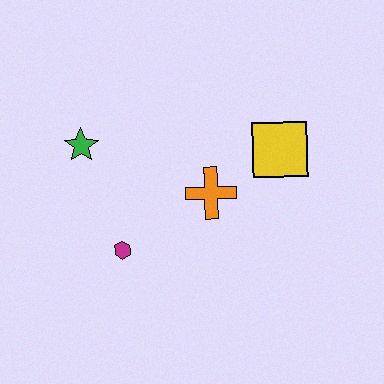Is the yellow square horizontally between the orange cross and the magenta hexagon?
No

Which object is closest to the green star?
The magenta hexagon is closest to the green star.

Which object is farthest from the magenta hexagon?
The yellow square is farthest from the magenta hexagon.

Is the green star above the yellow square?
Yes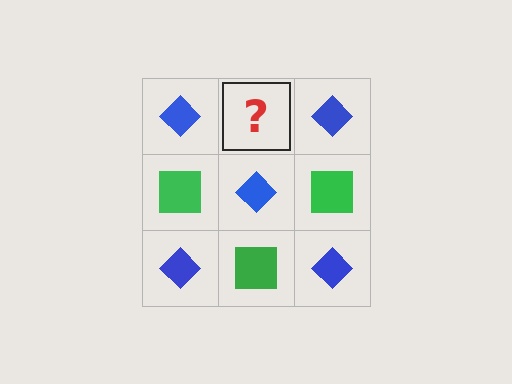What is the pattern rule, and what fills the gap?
The rule is that it alternates blue diamond and green square in a checkerboard pattern. The gap should be filled with a green square.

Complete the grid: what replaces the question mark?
The question mark should be replaced with a green square.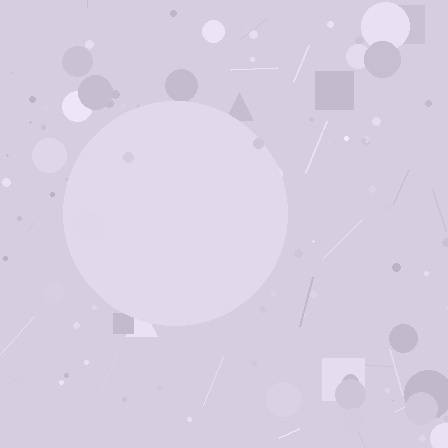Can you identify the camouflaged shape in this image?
The camouflaged shape is a circle.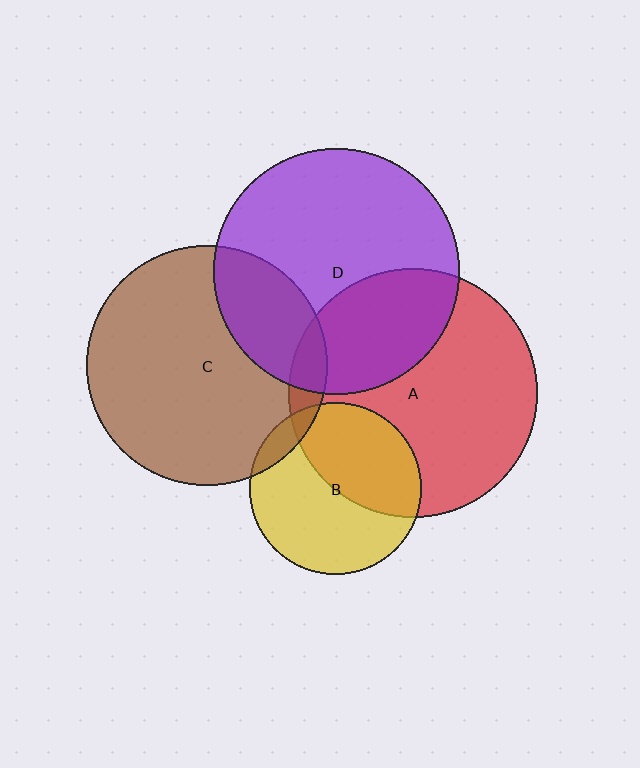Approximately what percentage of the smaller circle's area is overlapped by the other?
Approximately 45%.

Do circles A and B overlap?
Yes.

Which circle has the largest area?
Circle A (red).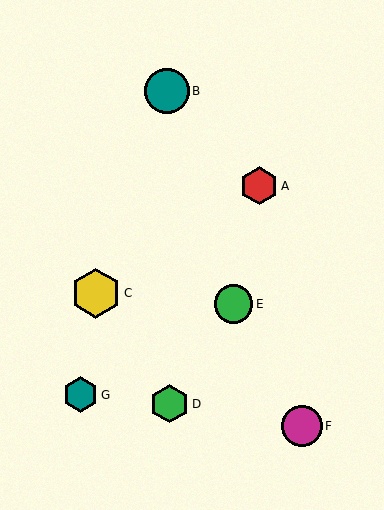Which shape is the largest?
The yellow hexagon (labeled C) is the largest.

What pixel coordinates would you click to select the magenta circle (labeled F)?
Click at (302, 426) to select the magenta circle F.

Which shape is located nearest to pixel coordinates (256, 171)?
The red hexagon (labeled A) at (259, 186) is nearest to that location.